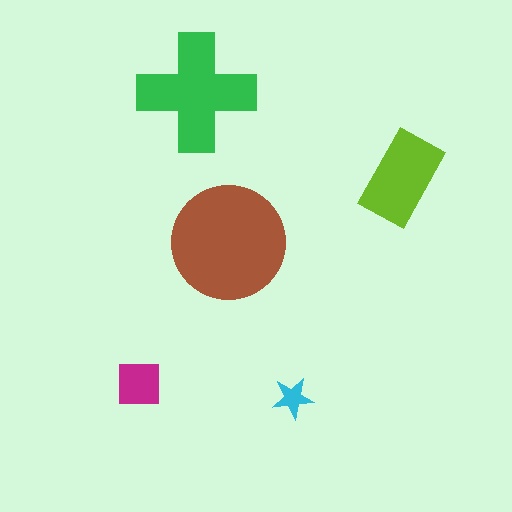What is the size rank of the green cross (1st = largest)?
2nd.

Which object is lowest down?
The cyan star is bottommost.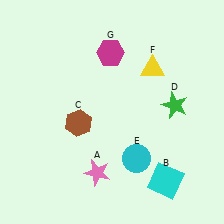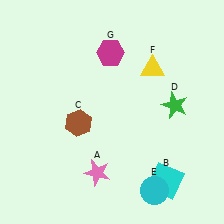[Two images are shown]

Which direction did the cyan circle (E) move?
The cyan circle (E) moved down.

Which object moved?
The cyan circle (E) moved down.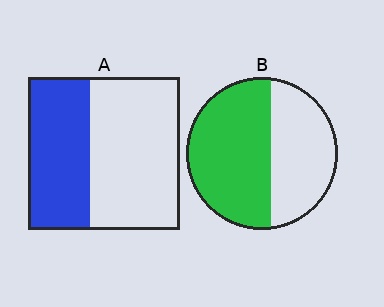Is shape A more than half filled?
No.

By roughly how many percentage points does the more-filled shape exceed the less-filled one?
By roughly 15 percentage points (B over A).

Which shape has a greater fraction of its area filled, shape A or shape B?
Shape B.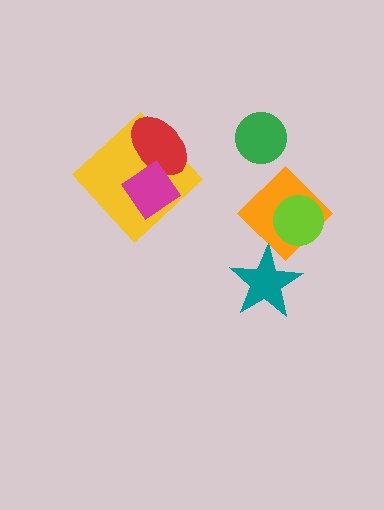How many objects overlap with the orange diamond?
2 objects overlap with the orange diamond.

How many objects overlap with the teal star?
1 object overlaps with the teal star.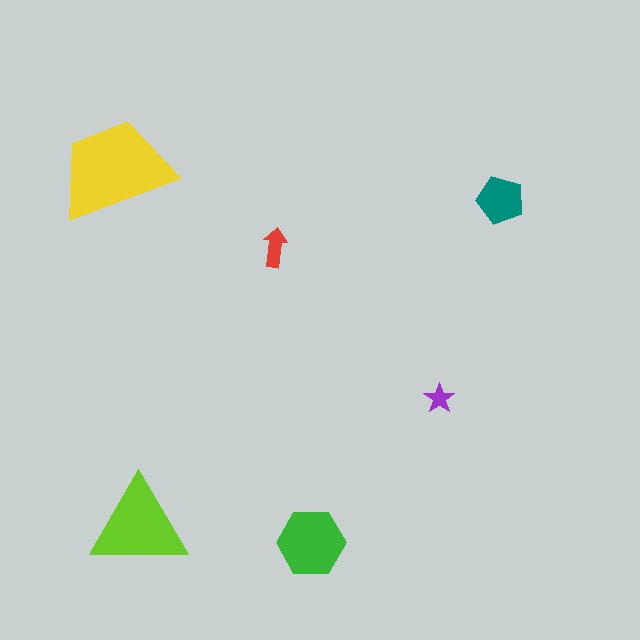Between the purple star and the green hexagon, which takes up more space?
The green hexagon.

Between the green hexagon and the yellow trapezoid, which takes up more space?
The yellow trapezoid.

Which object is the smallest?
The purple star.